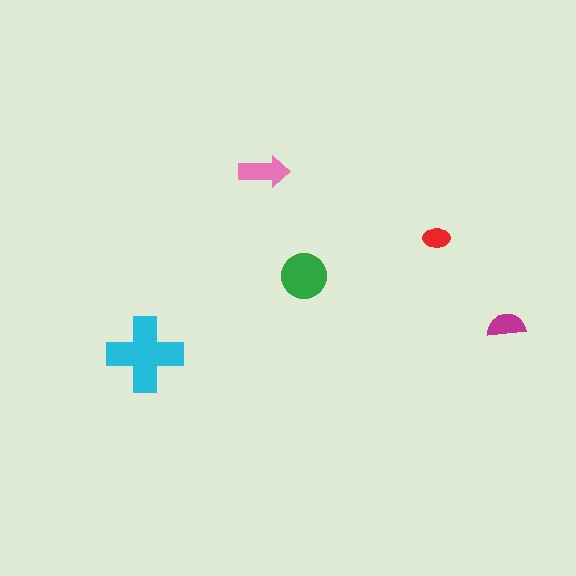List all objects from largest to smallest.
The cyan cross, the green circle, the pink arrow, the magenta semicircle, the red ellipse.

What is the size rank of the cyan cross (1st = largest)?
1st.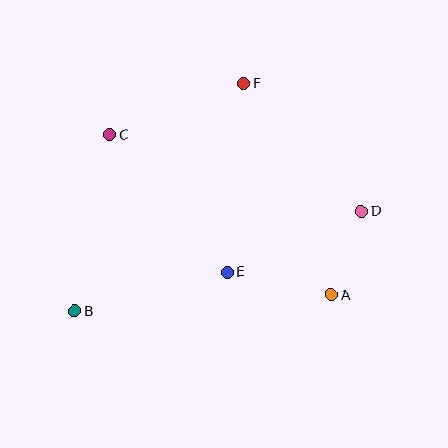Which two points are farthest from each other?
Points B and D are farthest from each other.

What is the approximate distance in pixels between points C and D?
The distance between C and D is approximately 263 pixels.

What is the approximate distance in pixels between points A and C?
The distance between A and C is approximately 274 pixels.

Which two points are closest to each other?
Points A and D are closest to each other.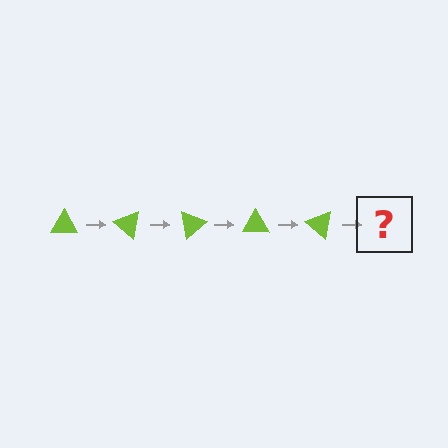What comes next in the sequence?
The next element should be a lime triangle rotated 200 degrees.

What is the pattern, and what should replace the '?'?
The pattern is that the triangle rotates 40 degrees each step. The '?' should be a lime triangle rotated 200 degrees.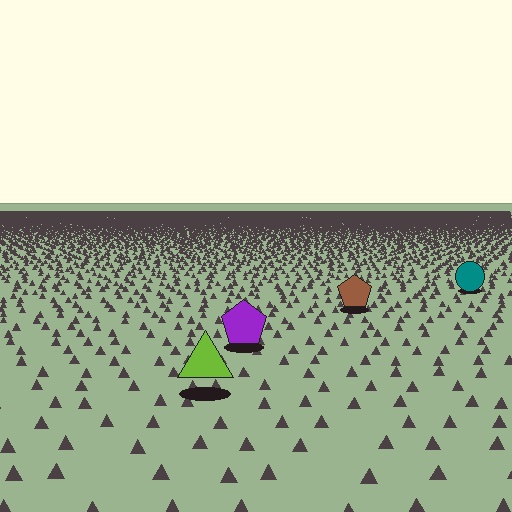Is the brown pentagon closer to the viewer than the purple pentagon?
No. The purple pentagon is closer — you can tell from the texture gradient: the ground texture is coarser near it.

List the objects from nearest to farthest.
From nearest to farthest: the lime triangle, the purple pentagon, the brown pentagon, the teal circle.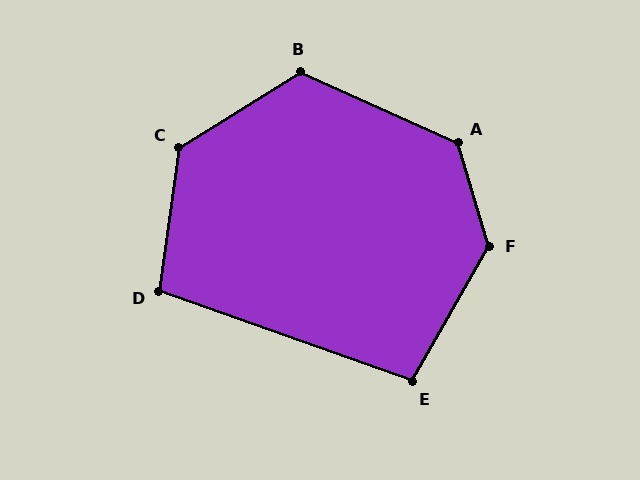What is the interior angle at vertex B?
Approximately 124 degrees (obtuse).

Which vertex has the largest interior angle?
F, at approximately 134 degrees.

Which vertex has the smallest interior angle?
E, at approximately 100 degrees.